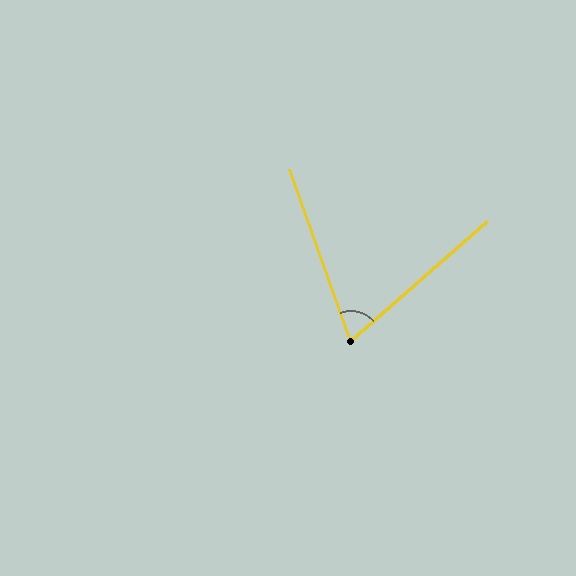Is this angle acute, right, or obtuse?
It is acute.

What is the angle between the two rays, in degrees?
Approximately 69 degrees.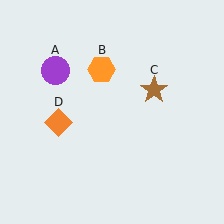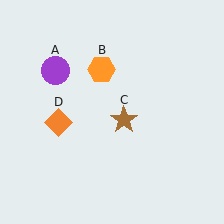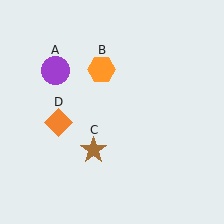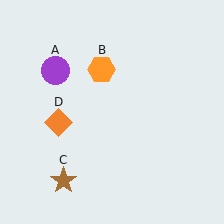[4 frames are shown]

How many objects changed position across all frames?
1 object changed position: brown star (object C).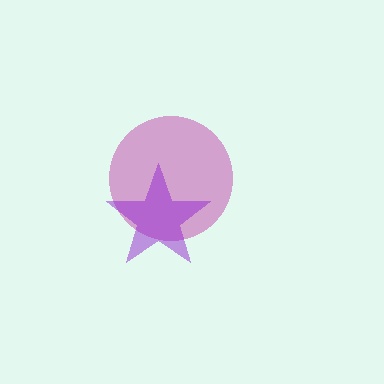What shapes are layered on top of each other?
The layered shapes are: a magenta circle, a purple star.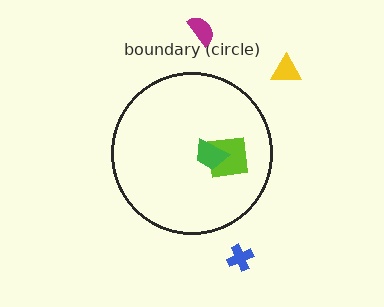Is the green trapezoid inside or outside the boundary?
Inside.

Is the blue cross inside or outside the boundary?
Outside.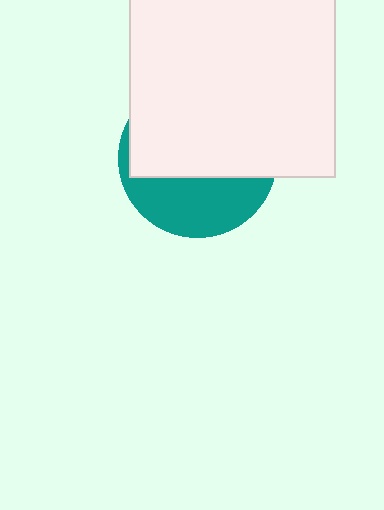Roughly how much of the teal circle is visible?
A small part of it is visible (roughly 38%).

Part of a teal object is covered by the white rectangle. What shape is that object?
It is a circle.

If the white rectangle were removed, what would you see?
You would see the complete teal circle.